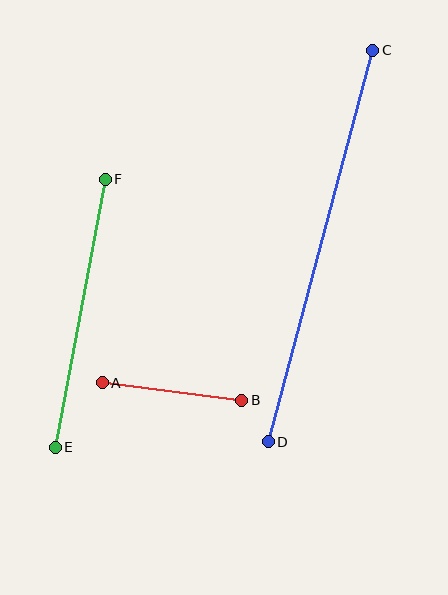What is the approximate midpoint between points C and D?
The midpoint is at approximately (320, 246) pixels.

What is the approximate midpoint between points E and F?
The midpoint is at approximately (80, 313) pixels.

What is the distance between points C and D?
The distance is approximately 406 pixels.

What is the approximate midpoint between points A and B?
The midpoint is at approximately (172, 391) pixels.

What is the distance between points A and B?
The distance is approximately 141 pixels.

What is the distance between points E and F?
The distance is approximately 273 pixels.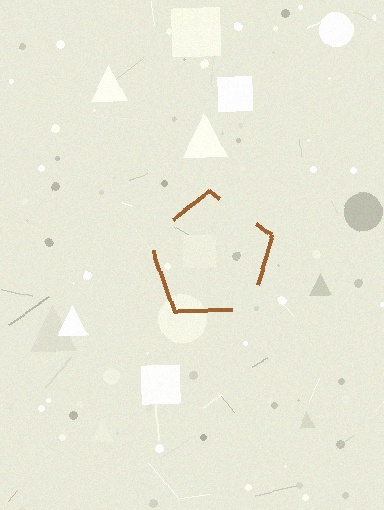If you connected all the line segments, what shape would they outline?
They would outline a pentagon.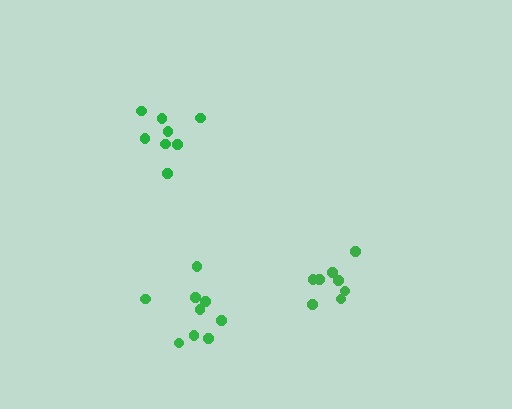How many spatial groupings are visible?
There are 3 spatial groupings.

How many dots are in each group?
Group 1: 9 dots, Group 2: 8 dots, Group 3: 8 dots (25 total).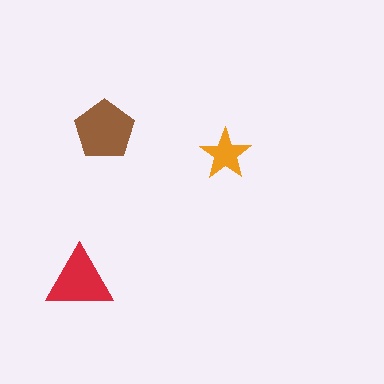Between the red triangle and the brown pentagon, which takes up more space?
The brown pentagon.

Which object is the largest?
The brown pentagon.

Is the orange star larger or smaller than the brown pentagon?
Smaller.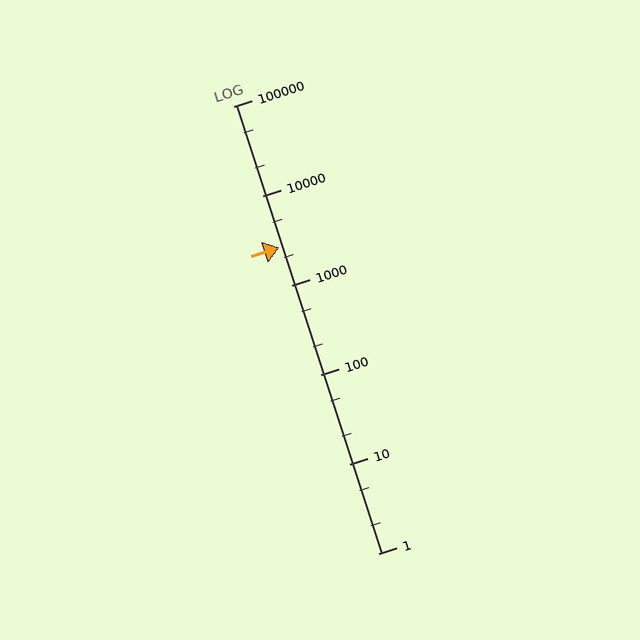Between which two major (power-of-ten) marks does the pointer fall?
The pointer is between 1000 and 10000.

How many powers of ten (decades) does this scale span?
The scale spans 5 decades, from 1 to 100000.